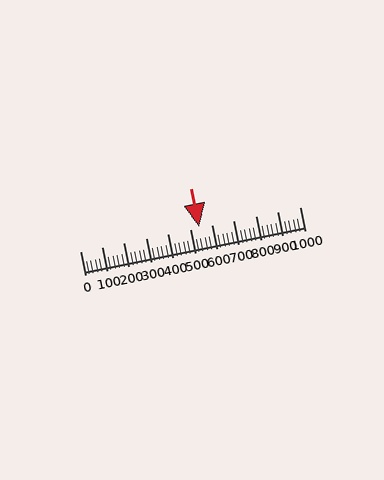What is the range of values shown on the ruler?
The ruler shows values from 0 to 1000.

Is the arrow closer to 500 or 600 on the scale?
The arrow is closer to 500.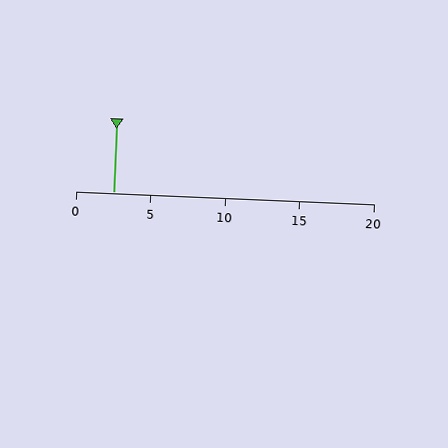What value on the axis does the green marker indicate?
The marker indicates approximately 2.5.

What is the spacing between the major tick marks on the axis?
The major ticks are spaced 5 apart.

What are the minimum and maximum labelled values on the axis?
The axis runs from 0 to 20.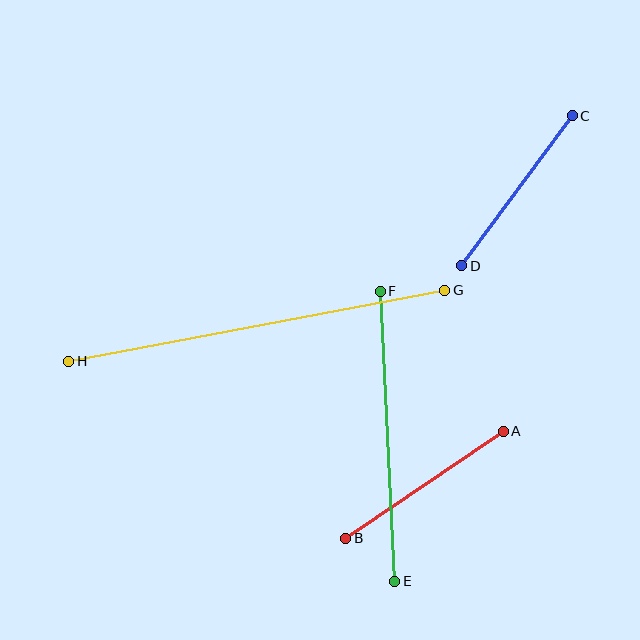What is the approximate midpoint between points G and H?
The midpoint is at approximately (257, 326) pixels.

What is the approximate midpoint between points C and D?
The midpoint is at approximately (517, 191) pixels.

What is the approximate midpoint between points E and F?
The midpoint is at approximately (388, 436) pixels.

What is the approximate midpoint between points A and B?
The midpoint is at approximately (425, 485) pixels.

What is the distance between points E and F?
The distance is approximately 291 pixels.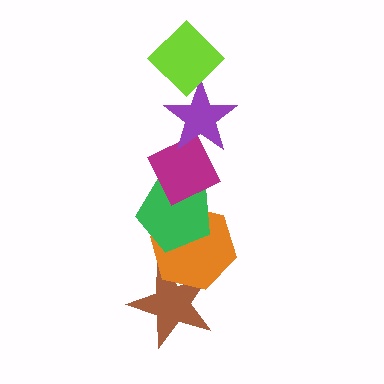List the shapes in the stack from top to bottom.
From top to bottom: the lime diamond, the purple star, the magenta diamond, the green pentagon, the orange hexagon, the brown star.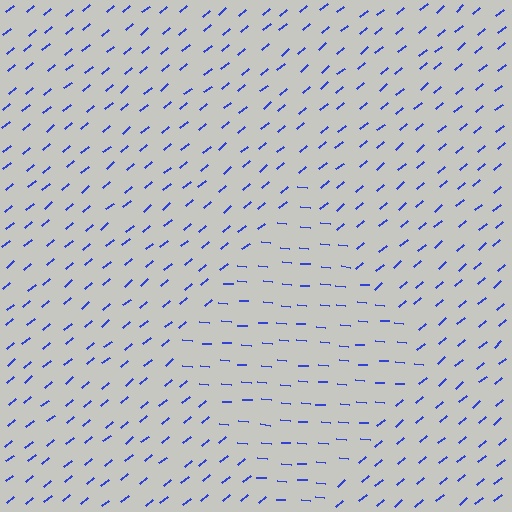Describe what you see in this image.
The image is filled with small blue line segments. A diamond region in the image has lines oriented differently from the surrounding lines, creating a visible texture boundary.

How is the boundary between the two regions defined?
The boundary is defined purely by a change in line orientation (approximately 45 degrees difference). All lines are the same color and thickness.